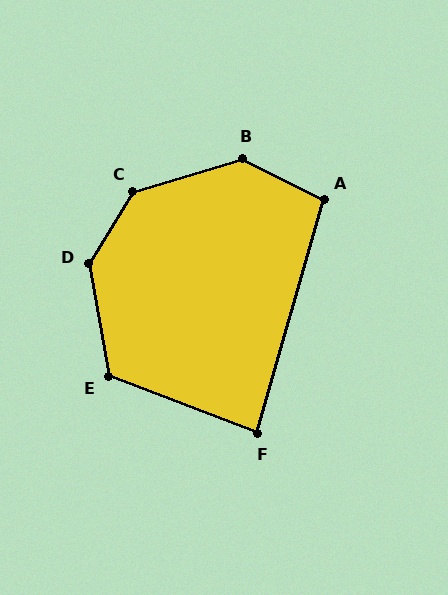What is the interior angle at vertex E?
Approximately 121 degrees (obtuse).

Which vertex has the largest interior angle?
C, at approximately 138 degrees.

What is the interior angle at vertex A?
Approximately 101 degrees (obtuse).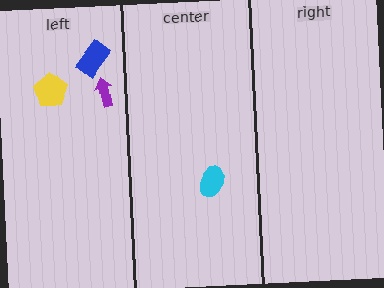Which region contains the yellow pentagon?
The left region.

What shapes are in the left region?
The purple arrow, the blue rectangle, the yellow pentagon.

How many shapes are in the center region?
1.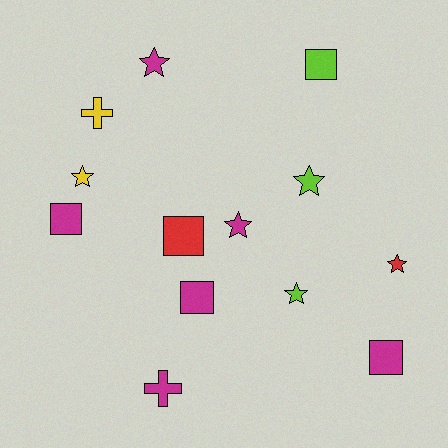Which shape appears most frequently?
Star, with 6 objects.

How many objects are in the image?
There are 13 objects.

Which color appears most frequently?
Magenta, with 6 objects.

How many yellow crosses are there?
There is 1 yellow cross.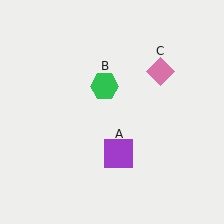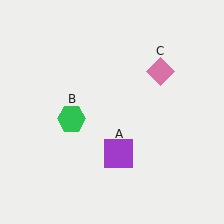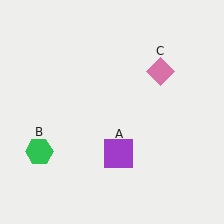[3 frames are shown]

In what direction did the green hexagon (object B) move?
The green hexagon (object B) moved down and to the left.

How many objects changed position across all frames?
1 object changed position: green hexagon (object B).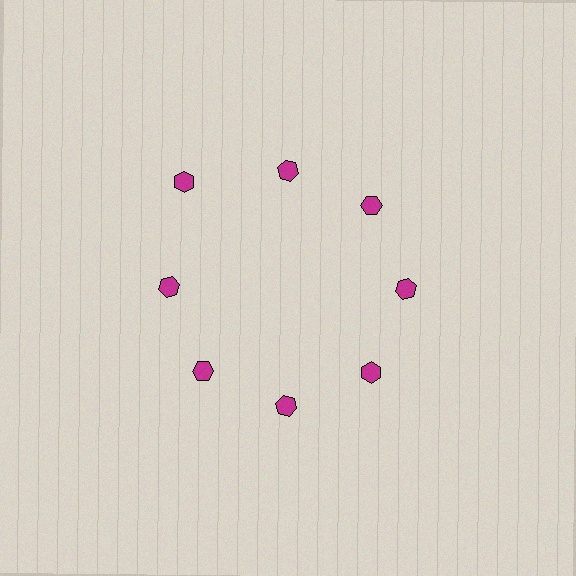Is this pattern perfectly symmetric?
No. The 8 magenta hexagons are arranged in a ring, but one element near the 10 o'clock position is pushed outward from the center, breaking the 8-fold rotational symmetry.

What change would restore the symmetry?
The symmetry would be restored by moving it inward, back onto the ring so that all 8 hexagons sit at equal angles and equal distance from the center.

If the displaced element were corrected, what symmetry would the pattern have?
It would have 8-fold rotational symmetry — the pattern would map onto itself every 45 degrees.